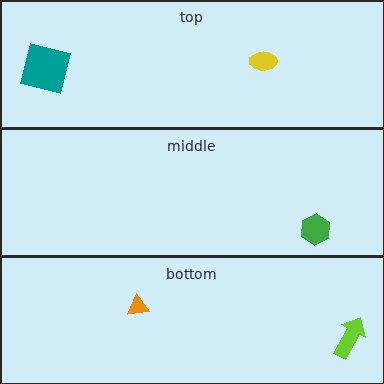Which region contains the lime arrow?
The bottom region.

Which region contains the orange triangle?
The bottom region.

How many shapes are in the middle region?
1.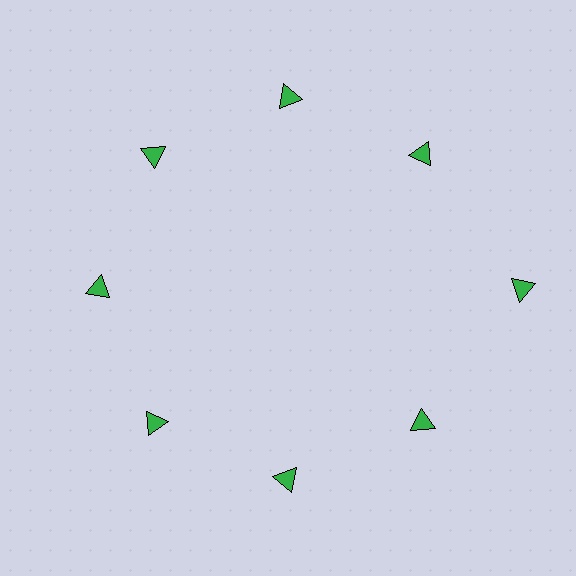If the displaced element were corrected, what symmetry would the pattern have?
It would have 8-fold rotational symmetry — the pattern would map onto itself every 45 degrees.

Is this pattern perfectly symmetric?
No. The 8 green triangles are arranged in a ring, but one element near the 3 o'clock position is pushed outward from the center, breaking the 8-fold rotational symmetry.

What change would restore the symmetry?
The symmetry would be restored by moving it inward, back onto the ring so that all 8 triangles sit at equal angles and equal distance from the center.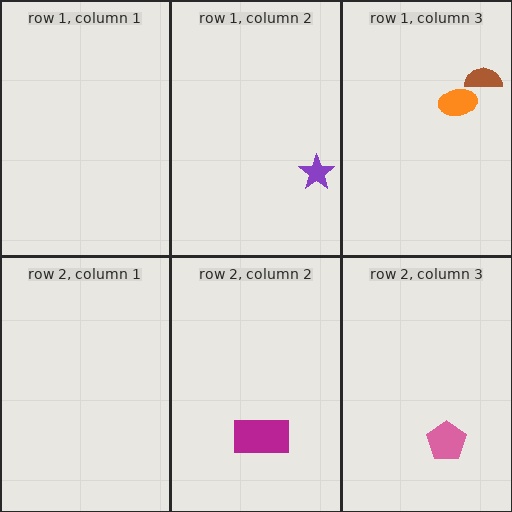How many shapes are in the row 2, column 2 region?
1.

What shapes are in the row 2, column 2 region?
The magenta rectangle.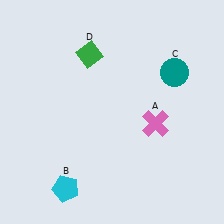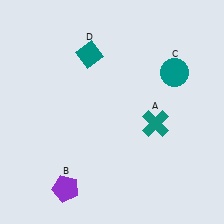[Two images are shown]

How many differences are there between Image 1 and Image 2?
There are 3 differences between the two images.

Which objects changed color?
A changed from pink to teal. B changed from cyan to purple. D changed from green to teal.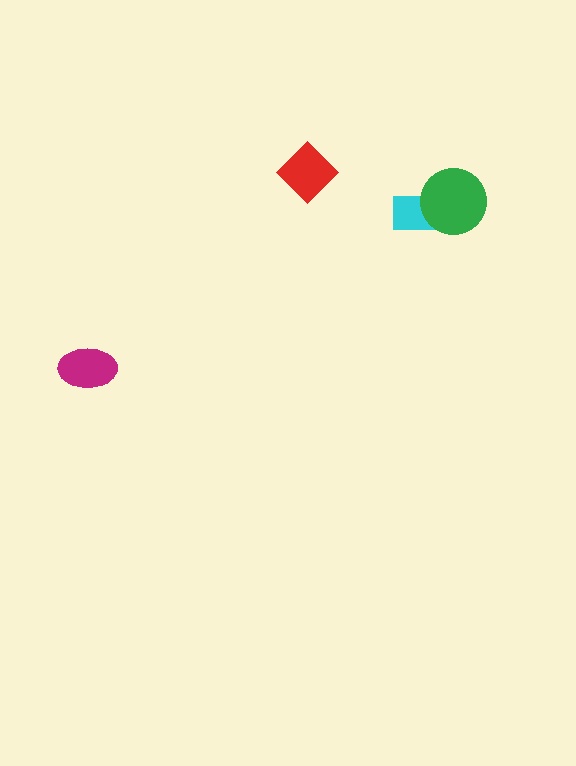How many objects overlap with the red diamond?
0 objects overlap with the red diamond.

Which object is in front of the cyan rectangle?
The green circle is in front of the cyan rectangle.